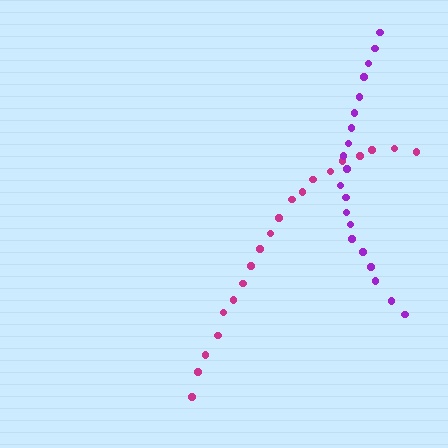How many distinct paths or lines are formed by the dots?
There are 2 distinct paths.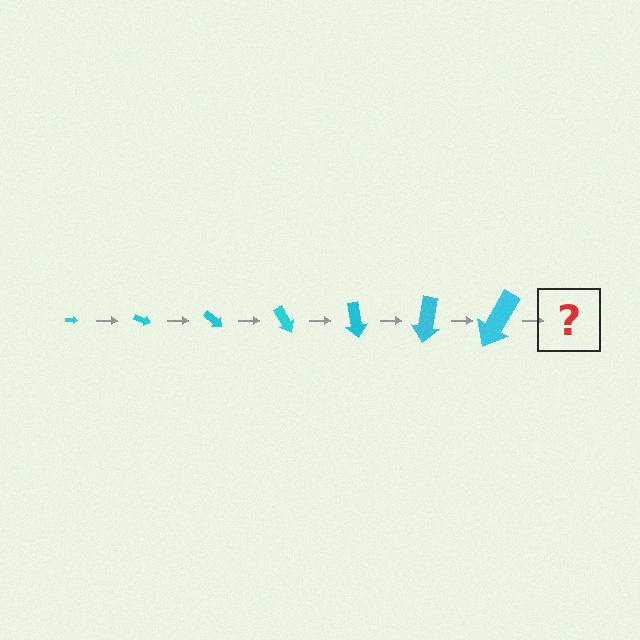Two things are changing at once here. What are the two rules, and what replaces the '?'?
The two rules are that the arrow grows larger each step and it rotates 20 degrees each step. The '?' should be an arrow, larger than the previous one and rotated 140 degrees from the start.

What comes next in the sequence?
The next element should be an arrow, larger than the previous one and rotated 140 degrees from the start.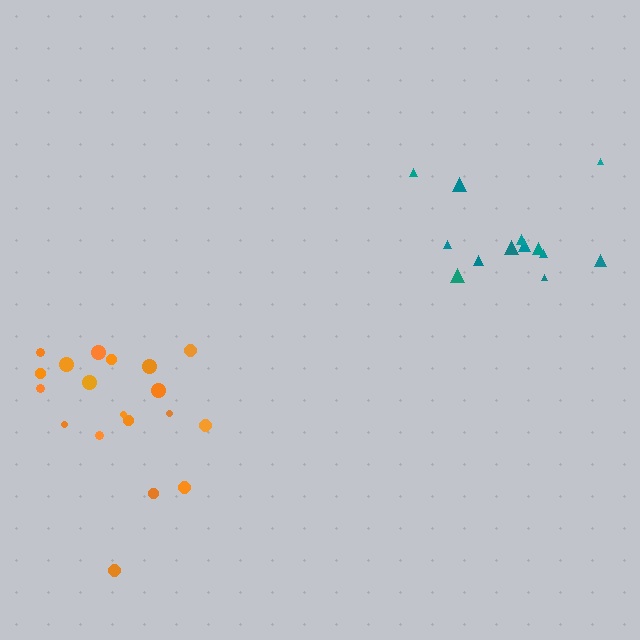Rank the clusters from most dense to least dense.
orange, teal.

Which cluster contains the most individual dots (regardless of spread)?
Orange (19).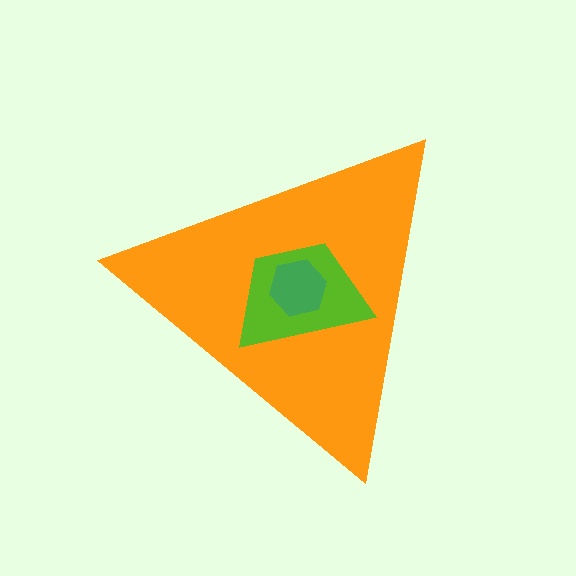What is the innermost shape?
The green hexagon.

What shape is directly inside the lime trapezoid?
The green hexagon.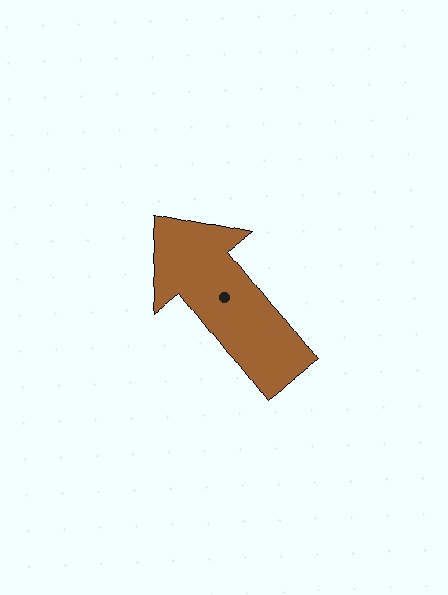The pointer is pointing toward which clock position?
Roughly 11 o'clock.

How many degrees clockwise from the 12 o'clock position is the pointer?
Approximately 322 degrees.